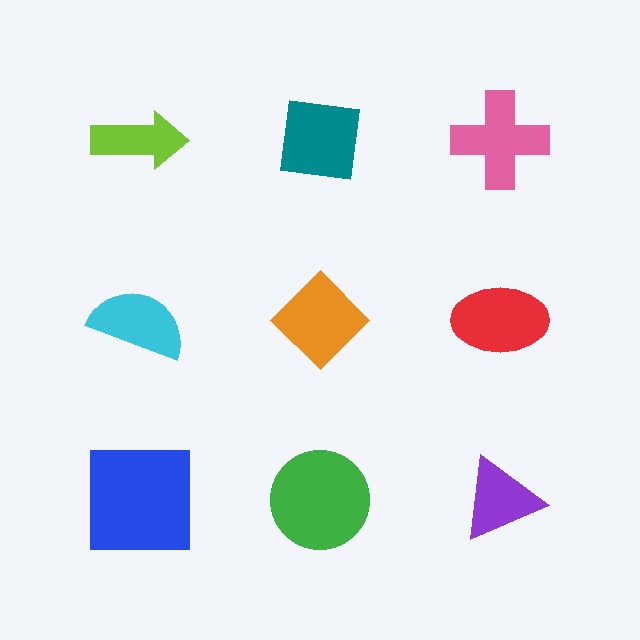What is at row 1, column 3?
A pink cross.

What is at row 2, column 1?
A cyan semicircle.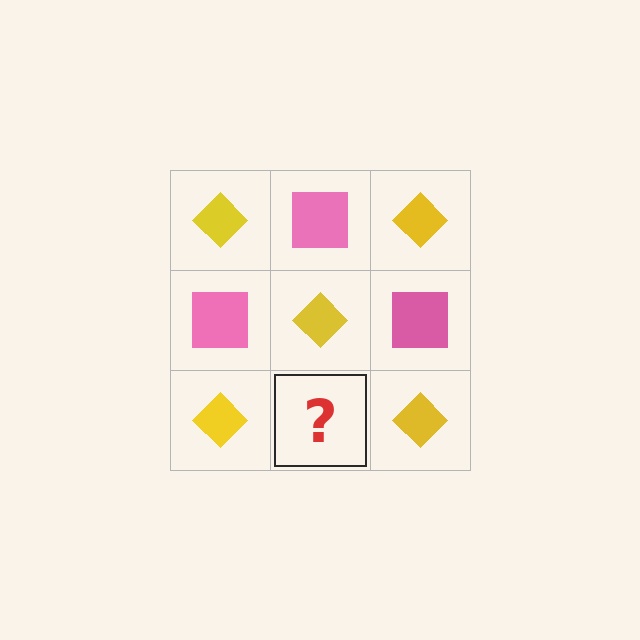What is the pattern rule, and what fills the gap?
The rule is that it alternates yellow diamond and pink square in a checkerboard pattern. The gap should be filled with a pink square.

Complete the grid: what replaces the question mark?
The question mark should be replaced with a pink square.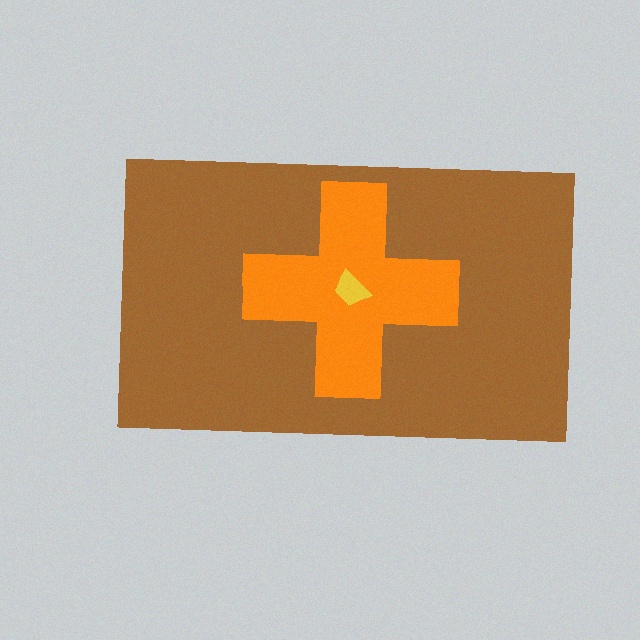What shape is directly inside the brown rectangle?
The orange cross.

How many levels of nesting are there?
3.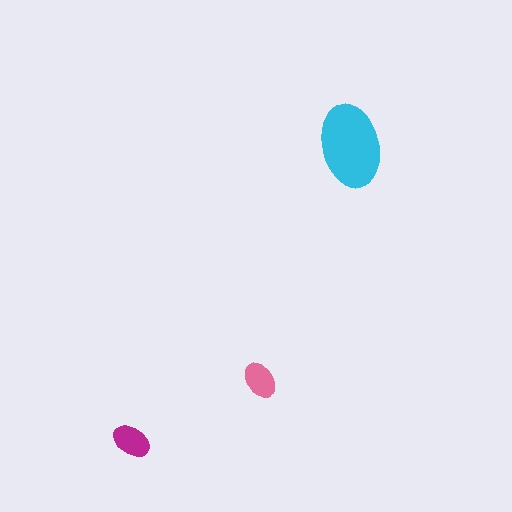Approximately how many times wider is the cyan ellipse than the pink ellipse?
About 2 times wider.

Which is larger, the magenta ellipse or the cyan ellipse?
The cyan one.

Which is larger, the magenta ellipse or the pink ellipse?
The magenta one.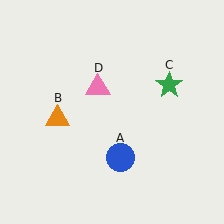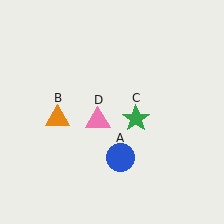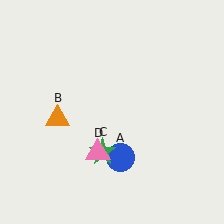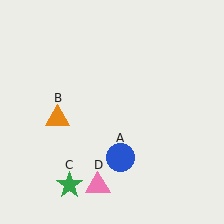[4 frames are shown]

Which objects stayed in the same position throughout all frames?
Blue circle (object A) and orange triangle (object B) remained stationary.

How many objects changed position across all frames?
2 objects changed position: green star (object C), pink triangle (object D).